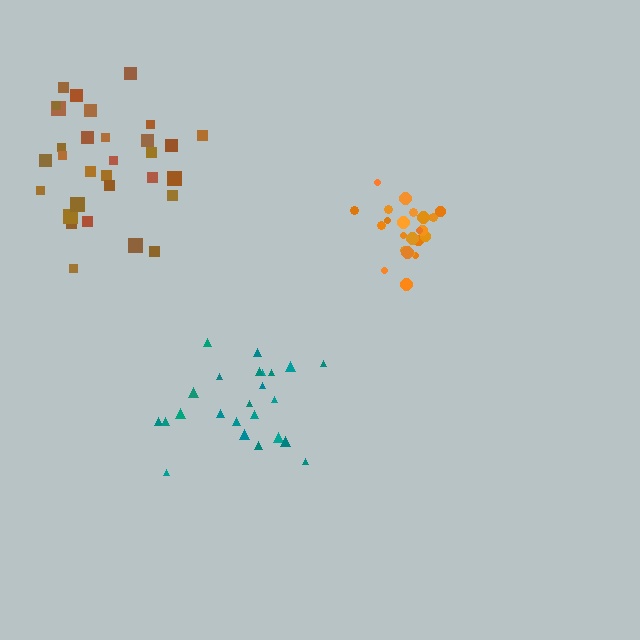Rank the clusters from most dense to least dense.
orange, teal, brown.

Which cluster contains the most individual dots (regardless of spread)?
Brown (31).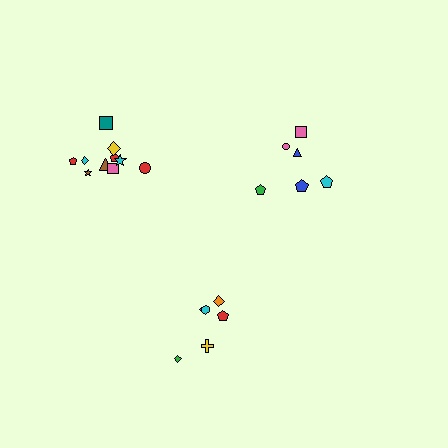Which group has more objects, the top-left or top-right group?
The top-left group.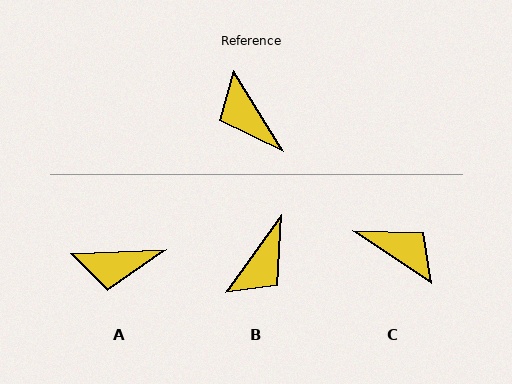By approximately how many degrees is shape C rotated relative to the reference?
Approximately 156 degrees clockwise.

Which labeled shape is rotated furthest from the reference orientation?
C, about 156 degrees away.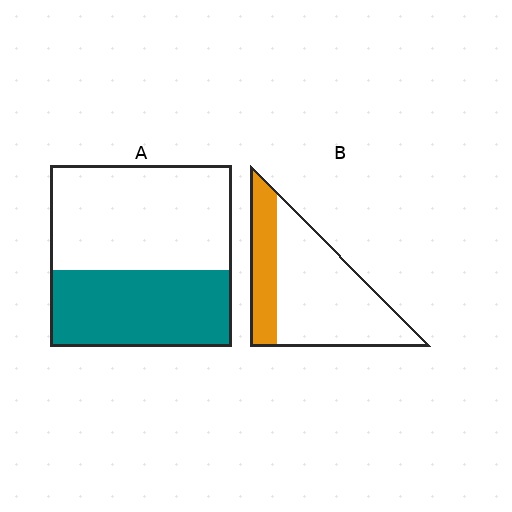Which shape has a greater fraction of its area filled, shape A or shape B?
Shape A.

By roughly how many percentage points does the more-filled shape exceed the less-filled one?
By roughly 15 percentage points (A over B).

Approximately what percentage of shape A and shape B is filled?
A is approximately 40% and B is approximately 30%.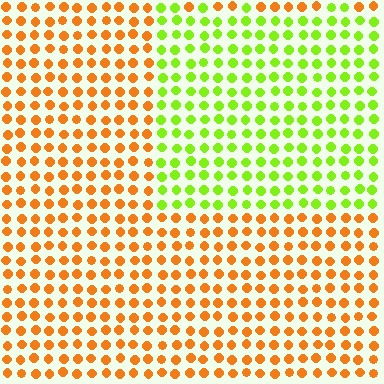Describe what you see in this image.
The image is filled with small orange elements in a uniform arrangement. A rectangle-shaped region is visible where the elements are tinted to a slightly different hue, forming a subtle color boundary.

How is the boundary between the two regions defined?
The boundary is defined purely by a slight shift in hue (about 63 degrees). Spacing, size, and orientation are identical on both sides.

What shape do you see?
I see a rectangle.